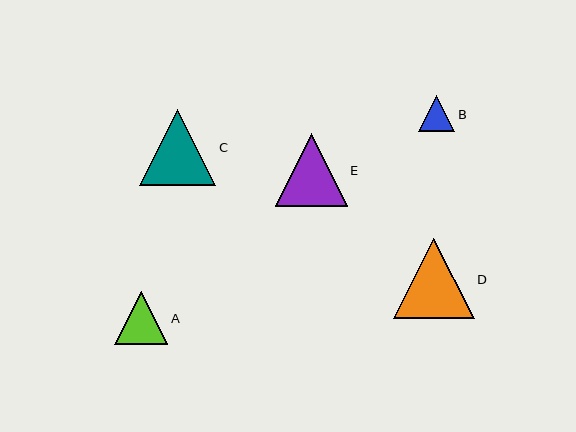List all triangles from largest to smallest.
From largest to smallest: D, C, E, A, B.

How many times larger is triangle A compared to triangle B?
Triangle A is approximately 1.5 times the size of triangle B.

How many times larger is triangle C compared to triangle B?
Triangle C is approximately 2.1 times the size of triangle B.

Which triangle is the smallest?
Triangle B is the smallest with a size of approximately 36 pixels.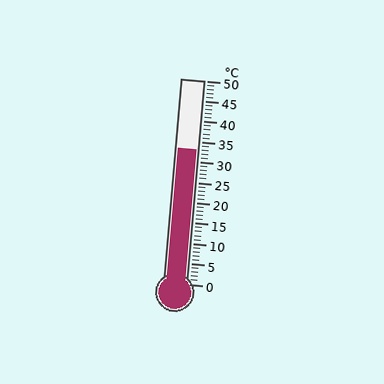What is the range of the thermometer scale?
The thermometer scale ranges from 0°C to 50°C.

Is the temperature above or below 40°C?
The temperature is below 40°C.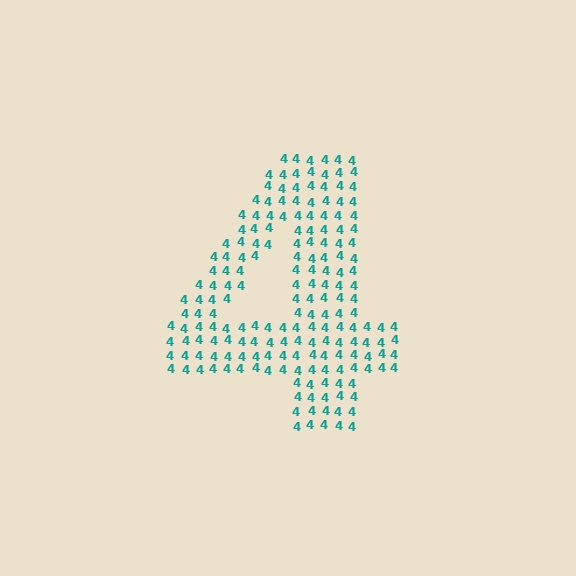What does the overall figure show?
The overall figure shows the digit 4.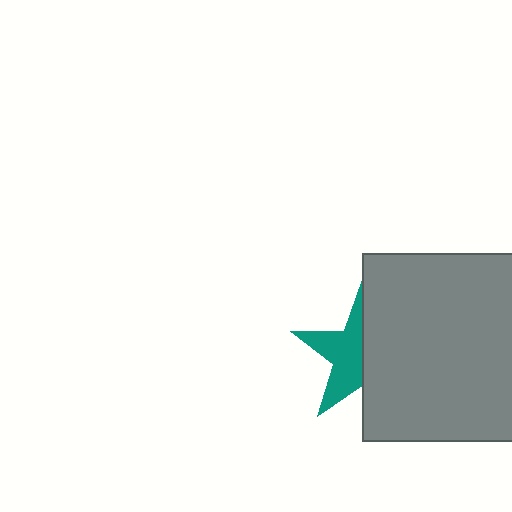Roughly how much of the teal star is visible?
About half of it is visible (roughly 49%).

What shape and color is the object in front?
The object in front is a gray rectangle.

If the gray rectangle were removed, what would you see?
You would see the complete teal star.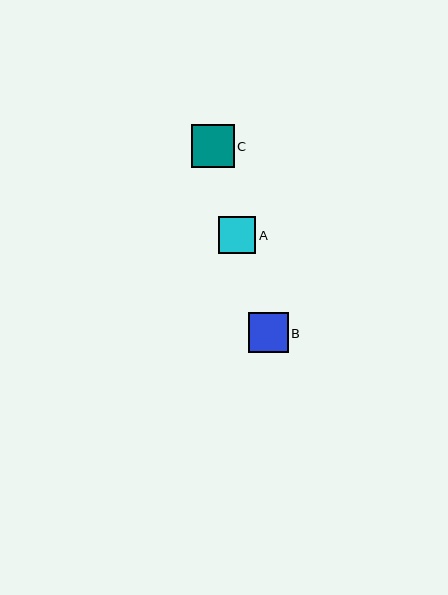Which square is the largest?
Square C is the largest with a size of approximately 43 pixels.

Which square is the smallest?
Square A is the smallest with a size of approximately 37 pixels.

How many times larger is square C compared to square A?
Square C is approximately 1.2 times the size of square A.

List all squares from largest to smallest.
From largest to smallest: C, B, A.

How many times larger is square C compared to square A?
Square C is approximately 1.2 times the size of square A.